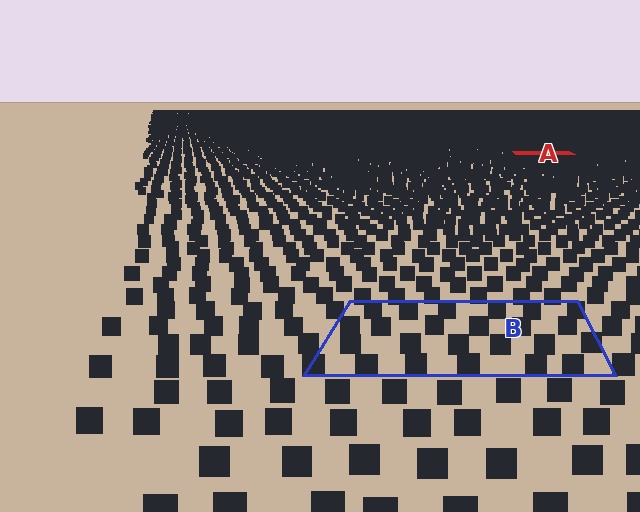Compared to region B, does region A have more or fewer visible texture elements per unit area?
Region A has more texture elements per unit area — they are packed more densely because it is farther away.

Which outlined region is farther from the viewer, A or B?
Region A is farther from the viewer — the texture elements inside it appear smaller and more densely packed.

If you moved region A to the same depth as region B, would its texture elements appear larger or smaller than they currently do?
They would appear larger. At a closer depth, the same texture elements are projected at a bigger on-screen size.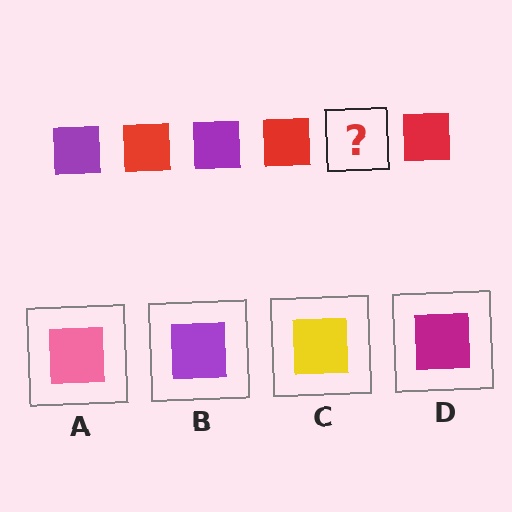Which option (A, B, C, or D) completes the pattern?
B.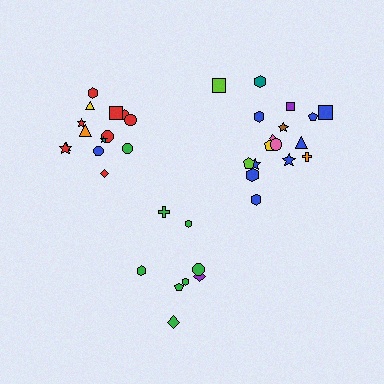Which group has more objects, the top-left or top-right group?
The top-right group.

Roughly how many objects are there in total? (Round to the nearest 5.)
Roughly 40 objects in total.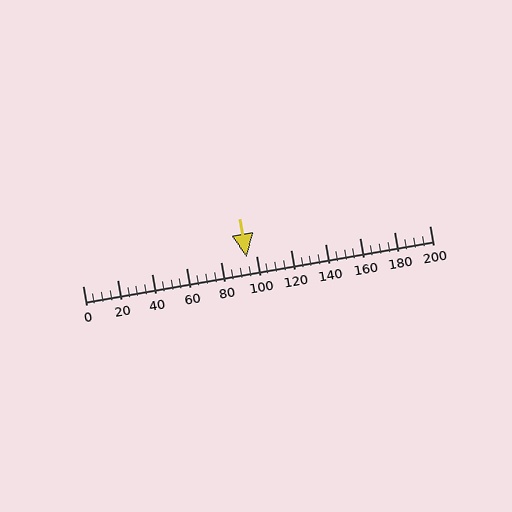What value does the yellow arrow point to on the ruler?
The yellow arrow points to approximately 94.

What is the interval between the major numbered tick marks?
The major tick marks are spaced 20 units apart.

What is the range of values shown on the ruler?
The ruler shows values from 0 to 200.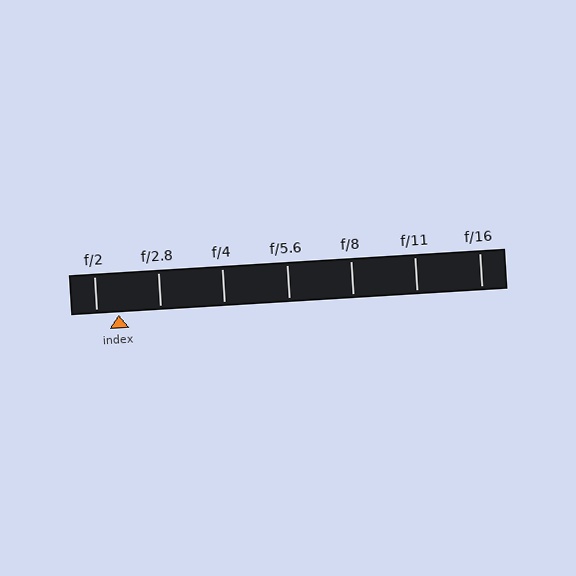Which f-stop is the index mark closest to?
The index mark is closest to f/2.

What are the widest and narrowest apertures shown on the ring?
The widest aperture shown is f/2 and the narrowest is f/16.